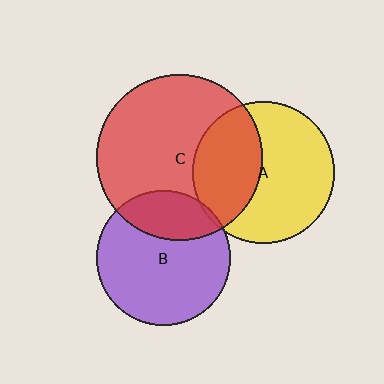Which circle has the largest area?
Circle C (red).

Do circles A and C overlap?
Yes.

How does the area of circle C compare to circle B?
Approximately 1.5 times.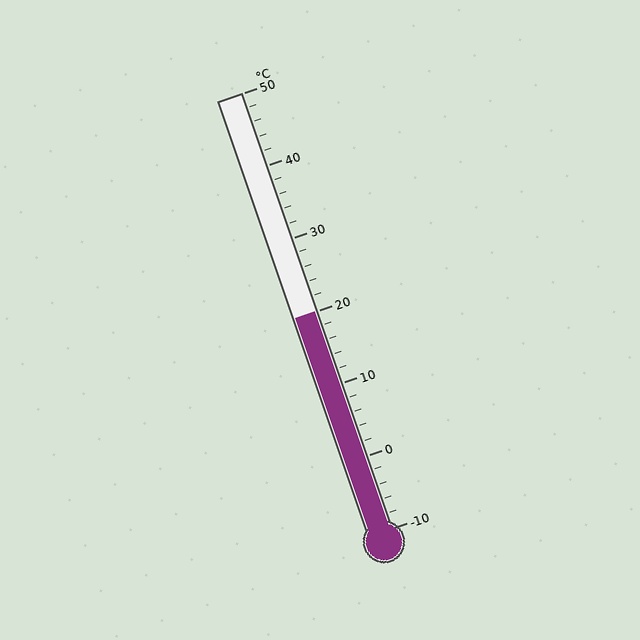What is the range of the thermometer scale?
The thermometer scale ranges from -10°C to 50°C.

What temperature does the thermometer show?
The thermometer shows approximately 20°C.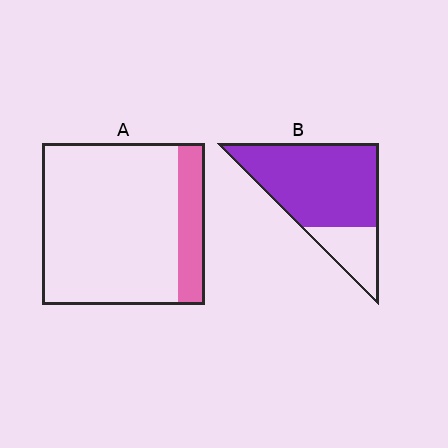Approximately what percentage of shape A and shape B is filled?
A is approximately 15% and B is approximately 75%.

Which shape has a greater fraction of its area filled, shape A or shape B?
Shape B.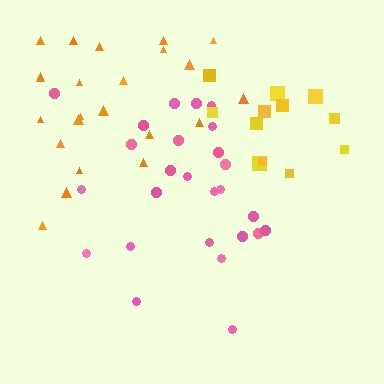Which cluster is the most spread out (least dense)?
Orange.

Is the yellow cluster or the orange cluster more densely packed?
Yellow.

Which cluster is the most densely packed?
Pink.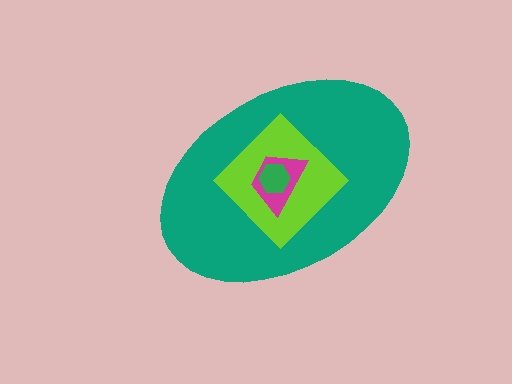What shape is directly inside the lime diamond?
The magenta trapezoid.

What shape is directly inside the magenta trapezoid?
The green hexagon.